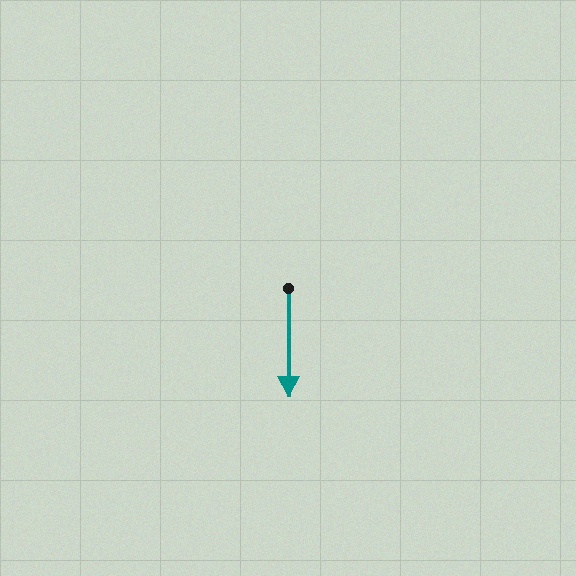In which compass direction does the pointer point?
South.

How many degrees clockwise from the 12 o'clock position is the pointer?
Approximately 180 degrees.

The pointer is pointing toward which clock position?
Roughly 6 o'clock.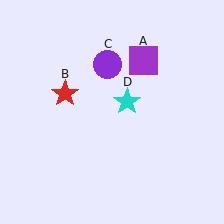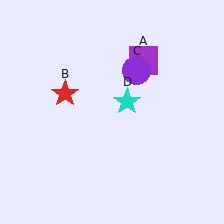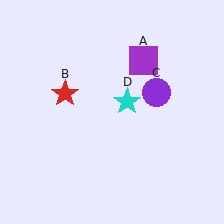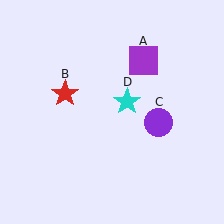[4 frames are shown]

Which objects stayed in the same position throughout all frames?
Purple square (object A) and red star (object B) and cyan star (object D) remained stationary.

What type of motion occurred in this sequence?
The purple circle (object C) rotated clockwise around the center of the scene.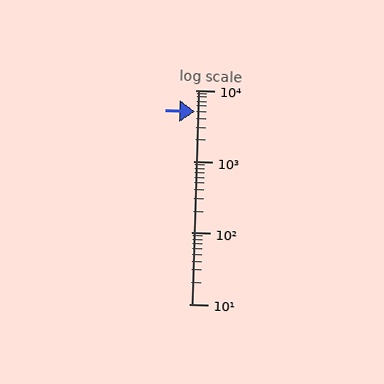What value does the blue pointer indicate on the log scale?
The pointer indicates approximately 5000.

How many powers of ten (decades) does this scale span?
The scale spans 3 decades, from 10 to 10000.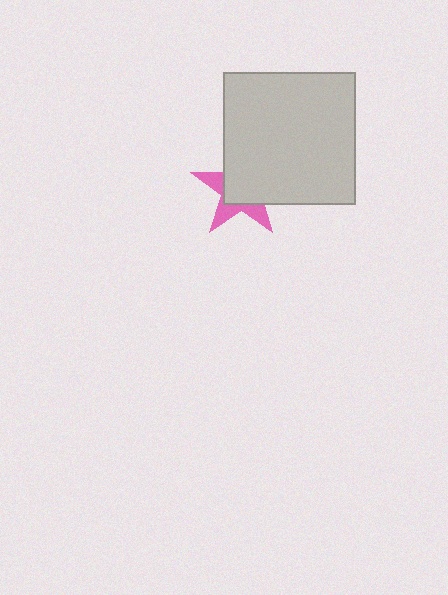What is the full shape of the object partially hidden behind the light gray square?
The partially hidden object is a pink star.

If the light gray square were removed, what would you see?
You would see the complete pink star.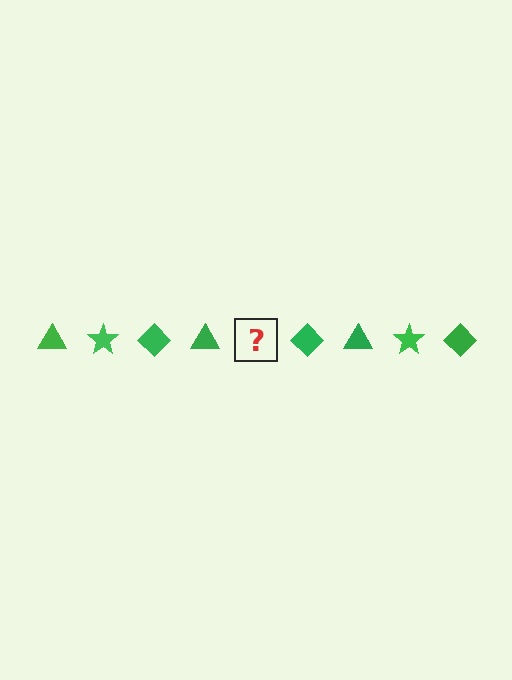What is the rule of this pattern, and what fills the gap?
The rule is that the pattern cycles through triangle, star, diamond shapes in green. The gap should be filled with a green star.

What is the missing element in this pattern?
The missing element is a green star.